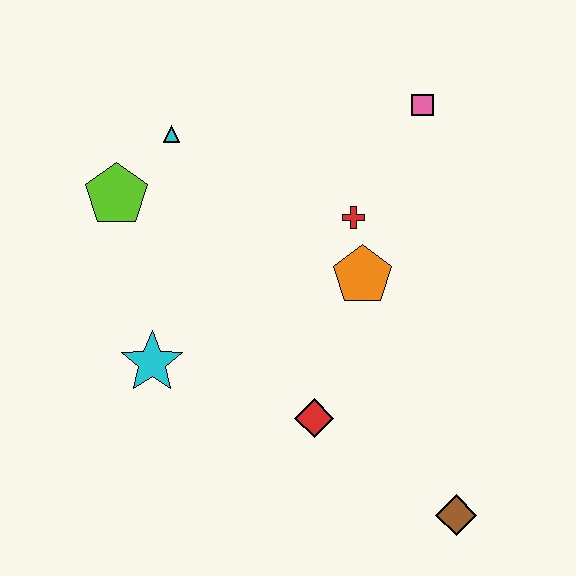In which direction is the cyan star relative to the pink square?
The cyan star is to the left of the pink square.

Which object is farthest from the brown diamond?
The cyan triangle is farthest from the brown diamond.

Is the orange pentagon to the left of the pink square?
Yes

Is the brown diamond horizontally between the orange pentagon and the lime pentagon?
No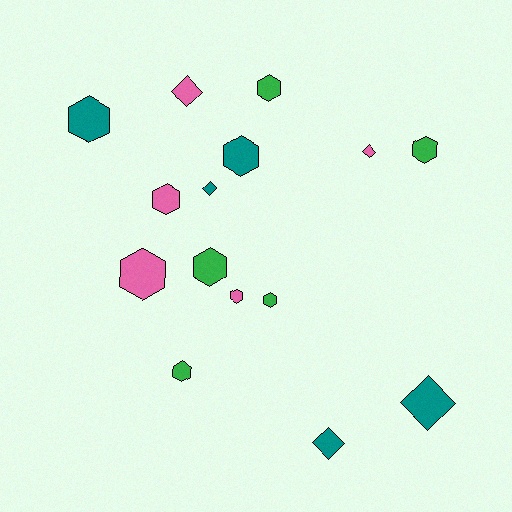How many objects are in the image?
There are 15 objects.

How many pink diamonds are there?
There are 2 pink diamonds.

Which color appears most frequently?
Pink, with 5 objects.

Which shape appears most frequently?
Hexagon, with 10 objects.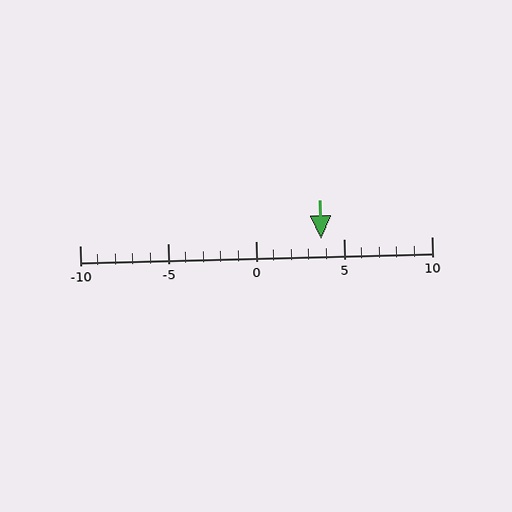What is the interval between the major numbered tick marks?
The major tick marks are spaced 5 units apart.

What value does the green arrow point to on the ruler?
The green arrow points to approximately 4.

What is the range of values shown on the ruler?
The ruler shows values from -10 to 10.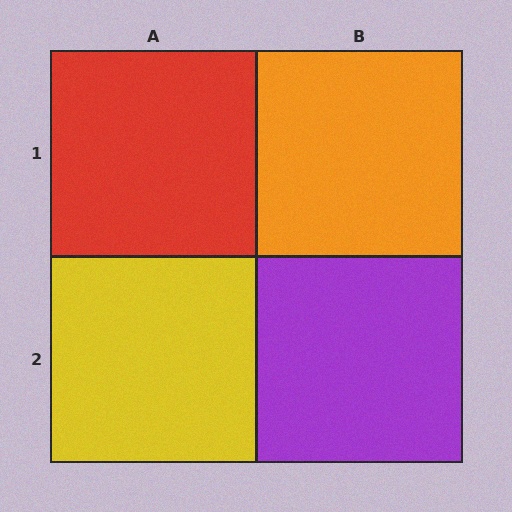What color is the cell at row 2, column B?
Purple.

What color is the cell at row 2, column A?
Yellow.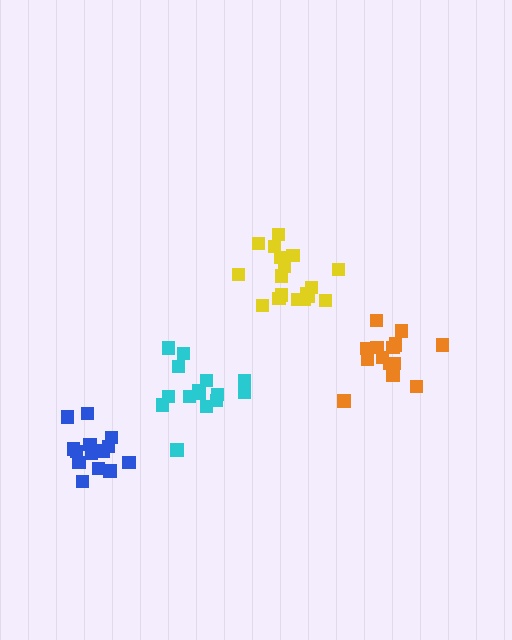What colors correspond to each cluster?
The clusters are colored: yellow, orange, cyan, blue.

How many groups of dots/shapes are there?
There are 4 groups.